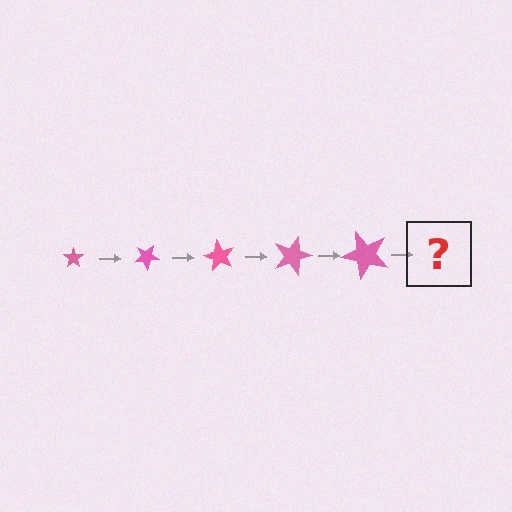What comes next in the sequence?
The next element should be a star, larger than the previous one and rotated 150 degrees from the start.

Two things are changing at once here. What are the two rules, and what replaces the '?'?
The two rules are that the star grows larger each step and it rotates 30 degrees each step. The '?' should be a star, larger than the previous one and rotated 150 degrees from the start.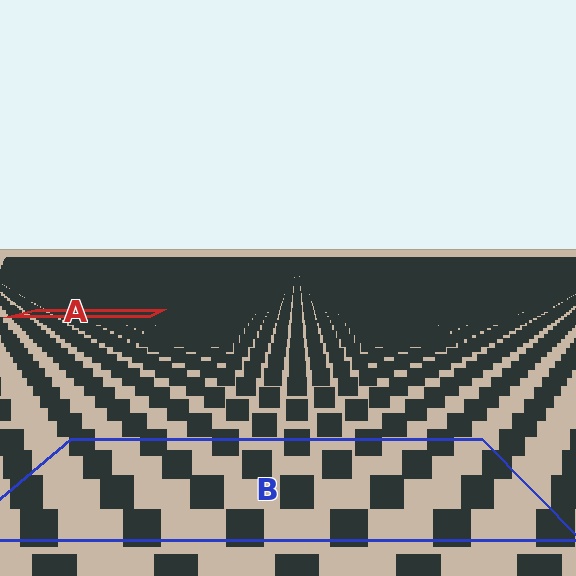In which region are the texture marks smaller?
The texture marks are smaller in region A, because it is farther away.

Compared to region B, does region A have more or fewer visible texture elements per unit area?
Region A has more texture elements per unit area — they are packed more densely because it is farther away.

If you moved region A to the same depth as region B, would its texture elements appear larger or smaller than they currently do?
They would appear larger. At a closer depth, the same texture elements are projected at a bigger on-screen size.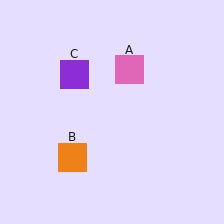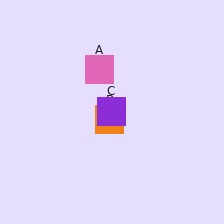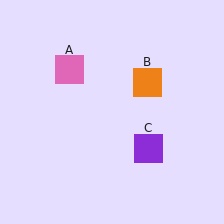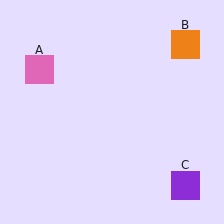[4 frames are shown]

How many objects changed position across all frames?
3 objects changed position: pink square (object A), orange square (object B), purple square (object C).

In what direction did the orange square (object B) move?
The orange square (object B) moved up and to the right.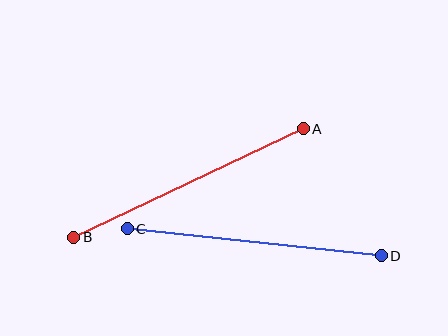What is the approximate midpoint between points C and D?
The midpoint is at approximately (254, 242) pixels.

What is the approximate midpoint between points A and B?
The midpoint is at approximately (189, 183) pixels.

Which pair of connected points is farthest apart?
Points C and D are farthest apart.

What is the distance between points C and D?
The distance is approximately 255 pixels.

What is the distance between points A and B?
The distance is approximately 254 pixels.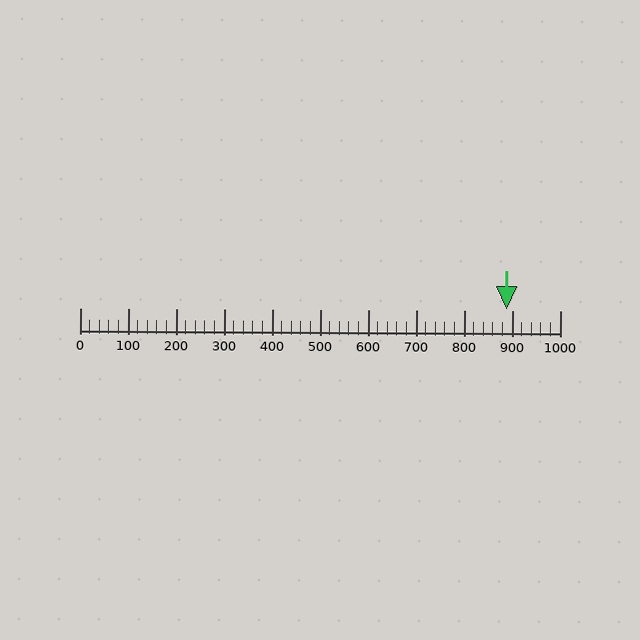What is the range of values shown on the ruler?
The ruler shows values from 0 to 1000.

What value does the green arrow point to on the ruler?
The green arrow points to approximately 888.